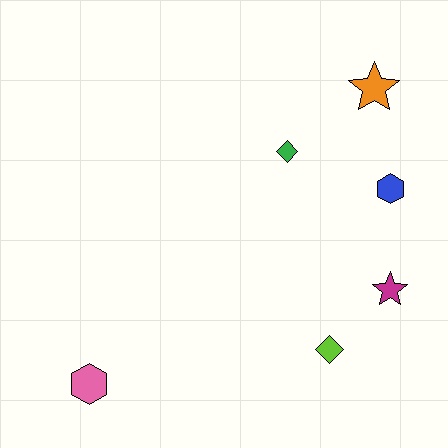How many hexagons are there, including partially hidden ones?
There are 2 hexagons.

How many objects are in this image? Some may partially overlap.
There are 6 objects.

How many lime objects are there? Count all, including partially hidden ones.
There is 1 lime object.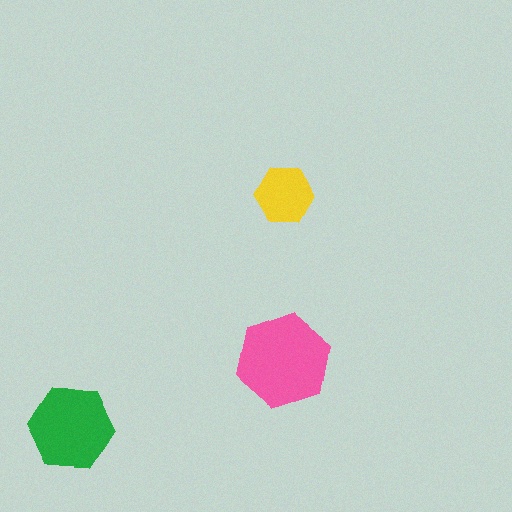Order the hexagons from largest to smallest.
the pink one, the green one, the yellow one.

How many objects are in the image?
There are 3 objects in the image.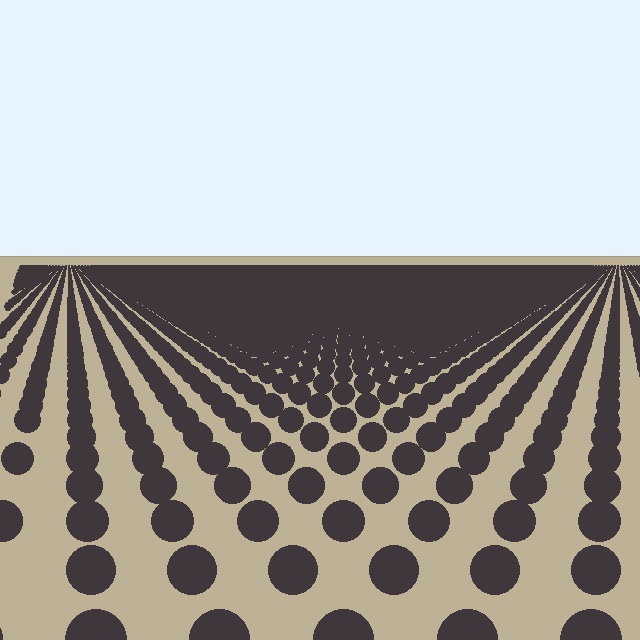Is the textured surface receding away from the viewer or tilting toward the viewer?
The surface is receding away from the viewer. Texture elements get smaller and denser toward the top.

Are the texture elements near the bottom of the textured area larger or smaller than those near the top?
Larger. Near the bottom, elements are closer to the viewer and appear at a bigger on-screen size.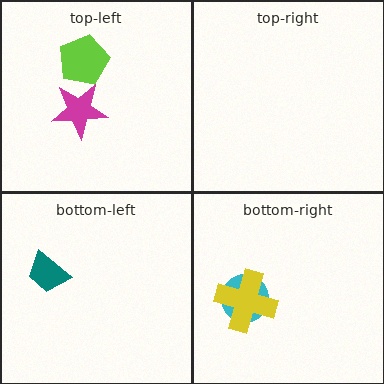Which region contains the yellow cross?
The bottom-right region.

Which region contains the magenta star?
The top-left region.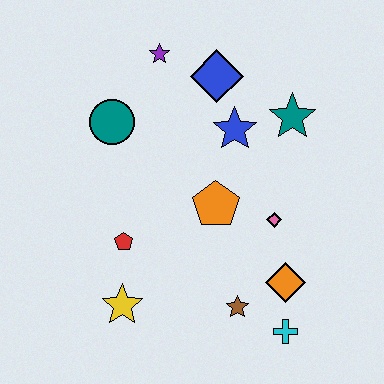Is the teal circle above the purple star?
No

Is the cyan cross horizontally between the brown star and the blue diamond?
No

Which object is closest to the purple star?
The blue diamond is closest to the purple star.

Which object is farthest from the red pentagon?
The teal star is farthest from the red pentagon.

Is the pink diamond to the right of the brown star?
Yes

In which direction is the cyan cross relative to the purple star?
The cyan cross is below the purple star.